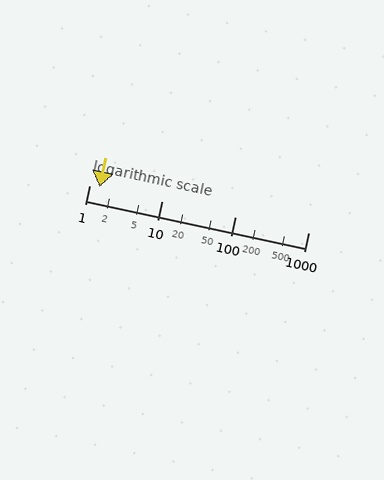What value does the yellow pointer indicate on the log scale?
The pointer indicates approximately 1.4.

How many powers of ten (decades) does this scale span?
The scale spans 3 decades, from 1 to 1000.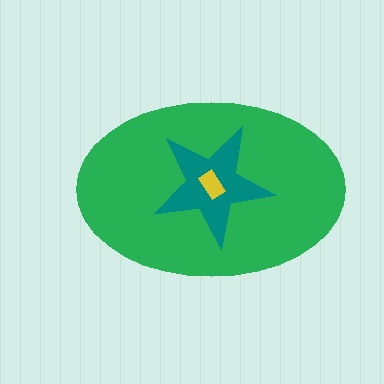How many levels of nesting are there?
3.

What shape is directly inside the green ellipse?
The teal star.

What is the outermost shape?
The green ellipse.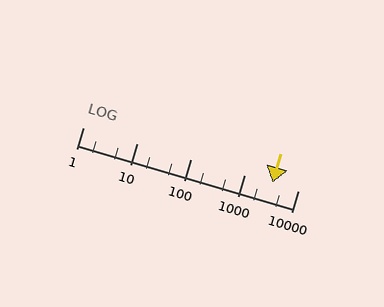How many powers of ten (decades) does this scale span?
The scale spans 4 decades, from 1 to 10000.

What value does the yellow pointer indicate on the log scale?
The pointer indicates approximately 3400.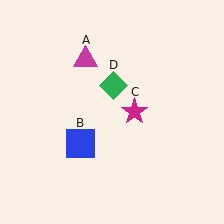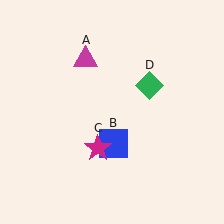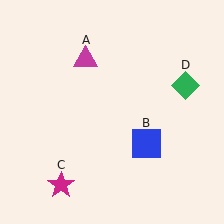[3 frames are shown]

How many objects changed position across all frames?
3 objects changed position: blue square (object B), magenta star (object C), green diamond (object D).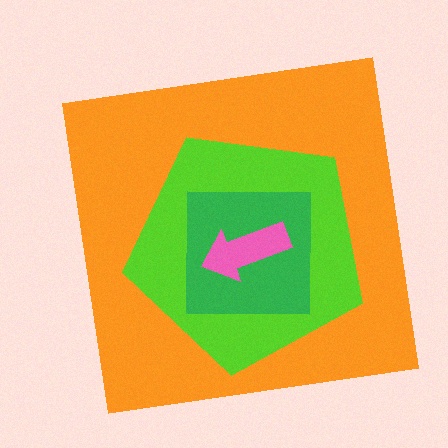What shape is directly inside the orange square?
The lime pentagon.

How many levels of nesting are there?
4.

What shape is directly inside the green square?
The pink arrow.